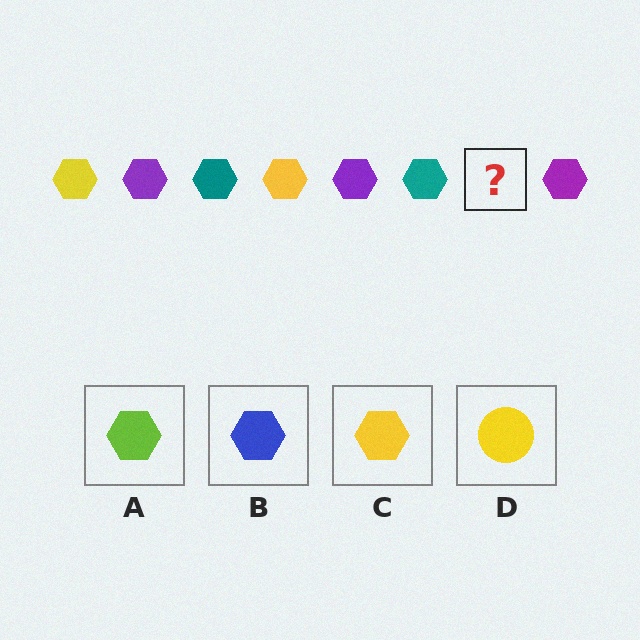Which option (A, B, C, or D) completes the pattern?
C.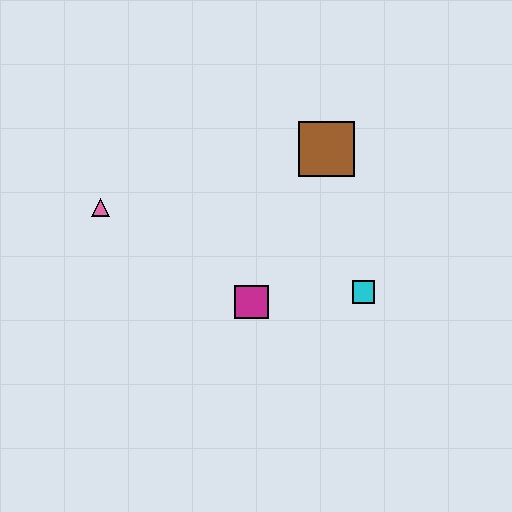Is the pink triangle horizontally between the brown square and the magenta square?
No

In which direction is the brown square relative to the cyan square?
The brown square is above the cyan square.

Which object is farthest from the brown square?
The pink triangle is farthest from the brown square.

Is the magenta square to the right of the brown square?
No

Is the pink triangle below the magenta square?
No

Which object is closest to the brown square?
The cyan square is closest to the brown square.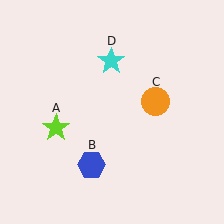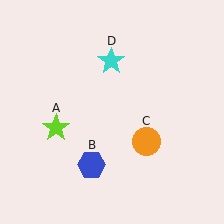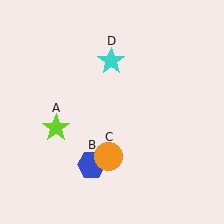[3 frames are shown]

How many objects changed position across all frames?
1 object changed position: orange circle (object C).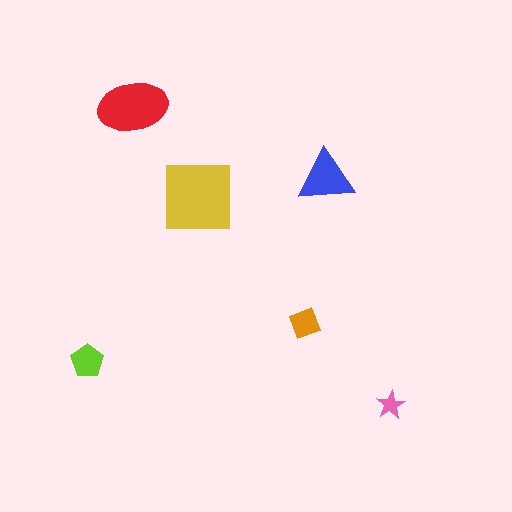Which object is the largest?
The yellow square.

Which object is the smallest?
The pink star.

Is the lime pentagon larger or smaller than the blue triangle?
Smaller.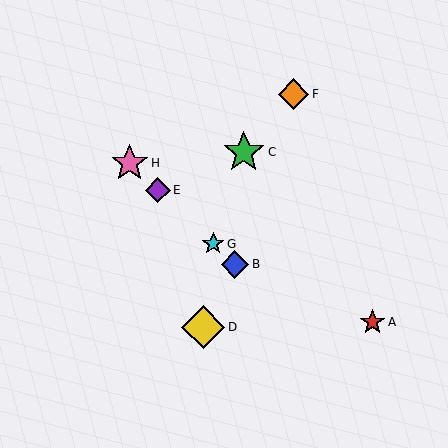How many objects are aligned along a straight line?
4 objects (B, E, G, H) are aligned along a straight line.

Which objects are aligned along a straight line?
Objects B, E, G, H are aligned along a straight line.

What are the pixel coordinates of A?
Object A is at (372, 322).